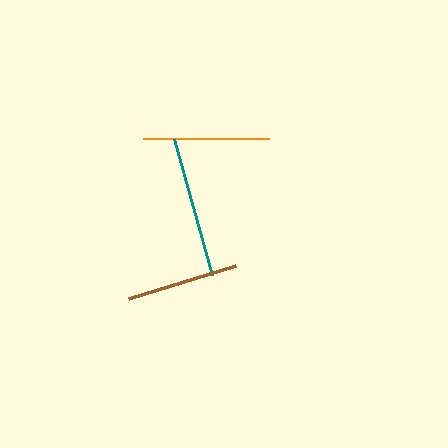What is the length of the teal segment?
The teal segment is approximately 141 pixels long.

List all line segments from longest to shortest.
From longest to shortest: teal, orange, brown.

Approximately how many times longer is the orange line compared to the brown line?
The orange line is approximately 1.1 times the length of the brown line.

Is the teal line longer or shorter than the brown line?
The teal line is longer than the brown line.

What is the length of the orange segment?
The orange segment is approximately 126 pixels long.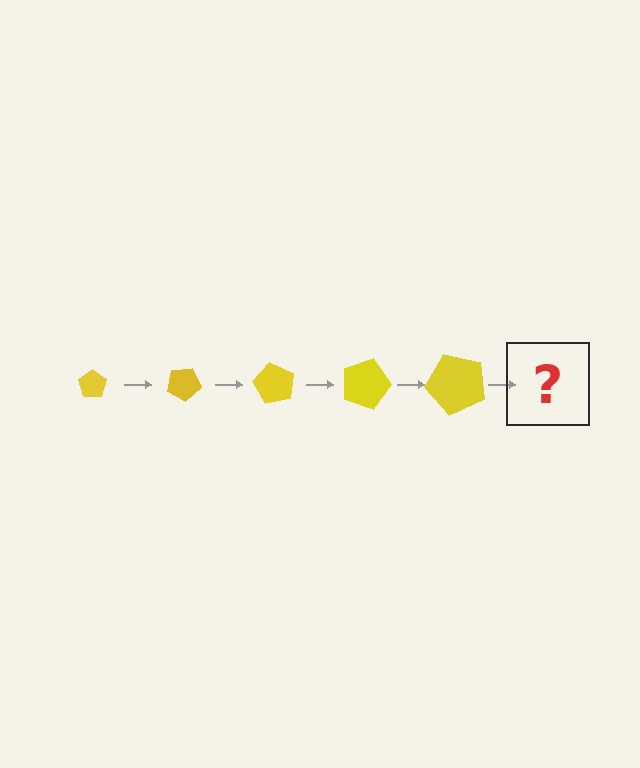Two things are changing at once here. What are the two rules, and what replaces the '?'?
The two rules are that the pentagon grows larger each step and it rotates 30 degrees each step. The '?' should be a pentagon, larger than the previous one and rotated 150 degrees from the start.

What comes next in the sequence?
The next element should be a pentagon, larger than the previous one and rotated 150 degrees from the start.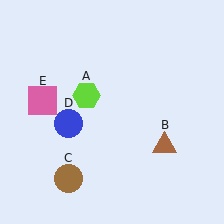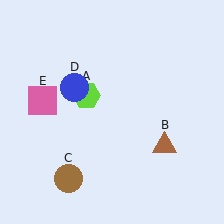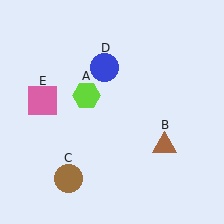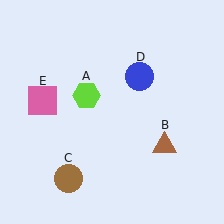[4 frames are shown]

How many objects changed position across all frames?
1 object changed position: blue circle (object D).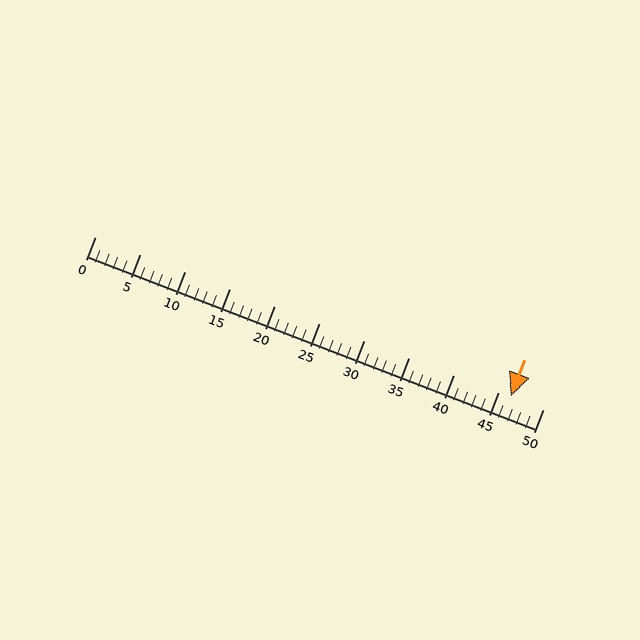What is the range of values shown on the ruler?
The ruler shows values from 0 to 50.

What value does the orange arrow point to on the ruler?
The orange arrow points to approximately 46.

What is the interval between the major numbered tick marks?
The major tick marks are spaced 5 units apart.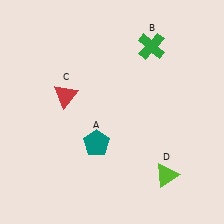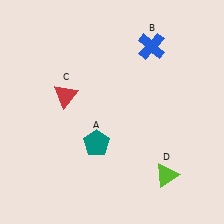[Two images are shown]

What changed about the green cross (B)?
In Image 1, B is green. In Image 2, it changed to blue.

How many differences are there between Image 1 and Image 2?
There is 1 difference between the two images.